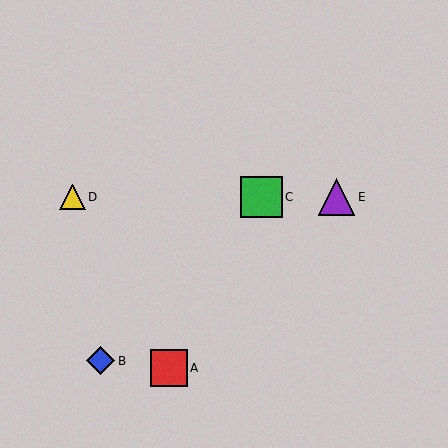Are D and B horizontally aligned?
No, D is at y≈197 and B is at y≈361.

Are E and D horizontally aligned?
Yes, both are at y≈197.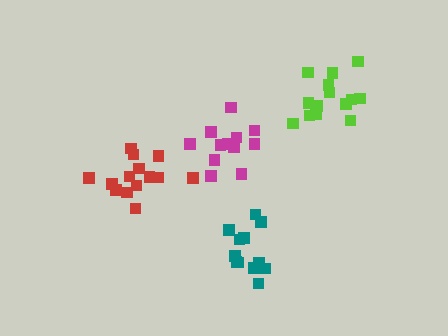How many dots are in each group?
Group 1: 12 dots, Group 2: 14 dots, Group 3: 14 dots, Group 4: 12 dots (52 total).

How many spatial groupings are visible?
There are 4 spatial groupings.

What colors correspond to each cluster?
The clusters are colored: teal, red, lime, magenta.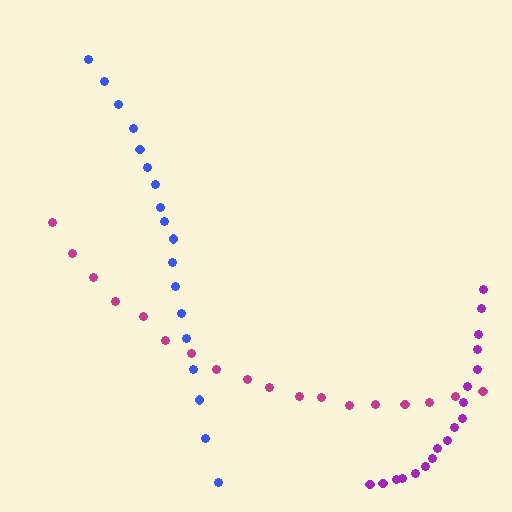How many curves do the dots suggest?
There are 3 distinct paths.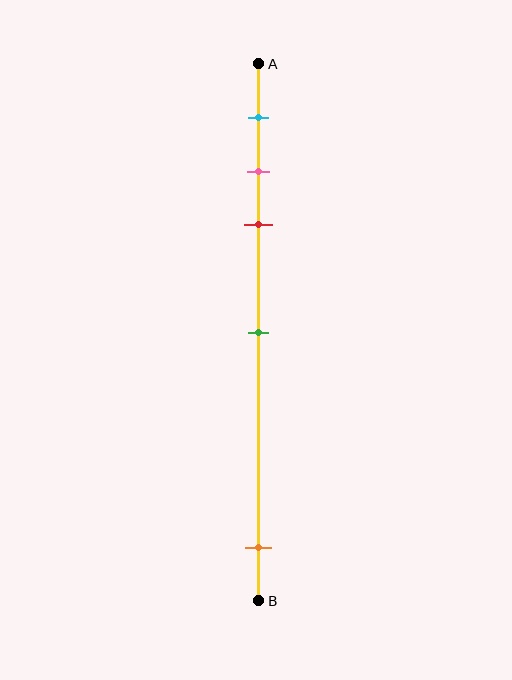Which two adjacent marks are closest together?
The pink and red marks are the closest adjacent pair.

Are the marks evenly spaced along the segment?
No, the marks are not evenly spaced.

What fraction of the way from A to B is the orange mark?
The orange mark is approximately 90% (0.9) of the way from A to B.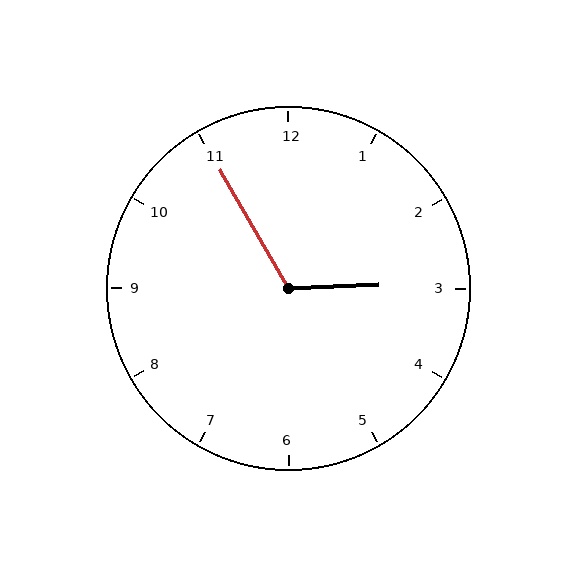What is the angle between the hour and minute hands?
Approximately 118 degrees.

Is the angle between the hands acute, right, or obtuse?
It is obtuse.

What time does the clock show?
2:55.